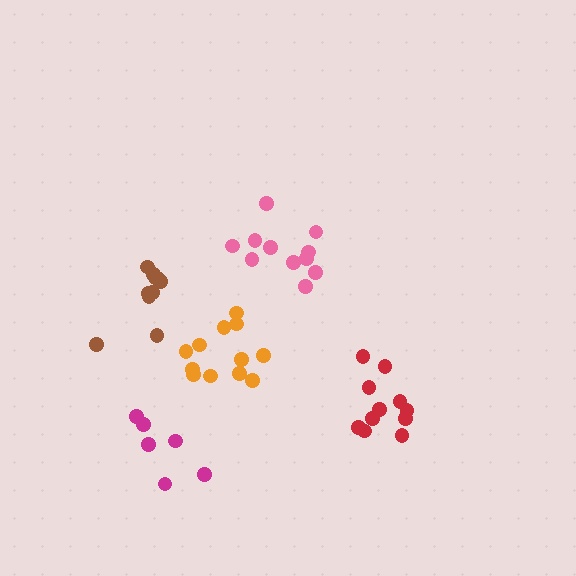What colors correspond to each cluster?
The clusters are colored: brown, magenta, pink, red, orange.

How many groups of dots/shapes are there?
There are 5 groups.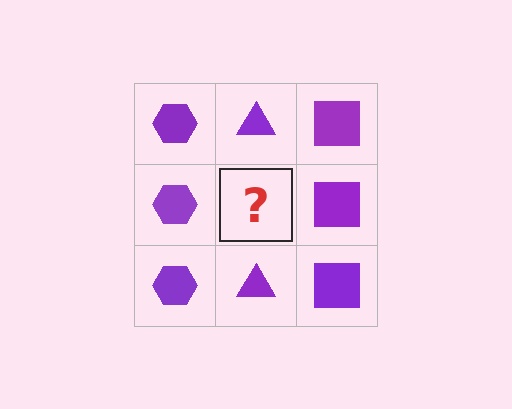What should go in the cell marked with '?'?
The missing cell should contain a purple triangle.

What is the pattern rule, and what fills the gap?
The rule is that each column has a consistent shape. The gap should be filled with a purple triangle.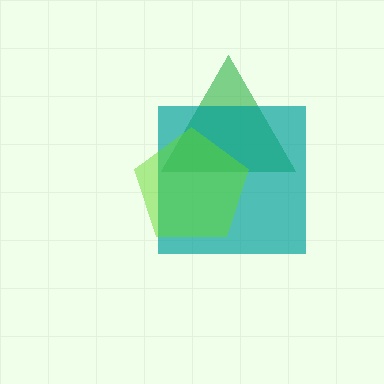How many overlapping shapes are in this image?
There are 3 overlapping shapes in the image.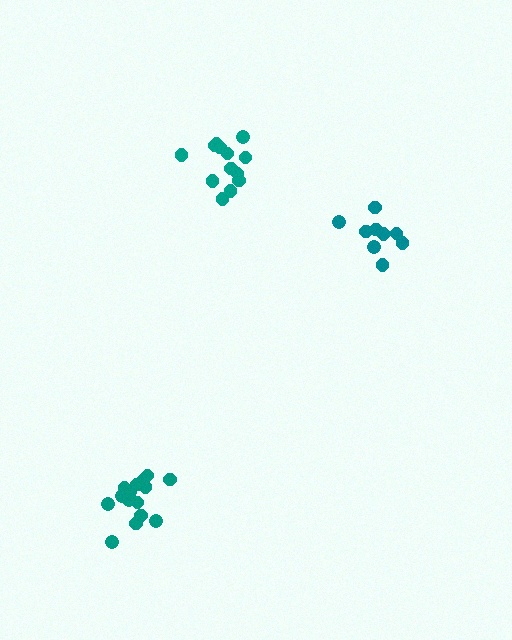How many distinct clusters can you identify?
There are 3 distinct clusters.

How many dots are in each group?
Group 1: 9 dots, Group 2: 15 dots, Group 3: 13 dots (37 total).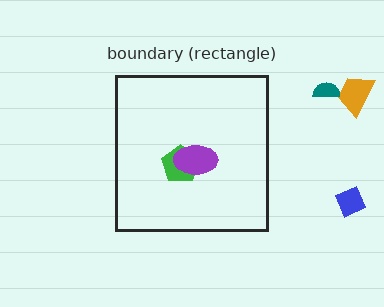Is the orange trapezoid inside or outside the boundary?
Outside.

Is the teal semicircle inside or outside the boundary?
Outside.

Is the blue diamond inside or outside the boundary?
Outside.